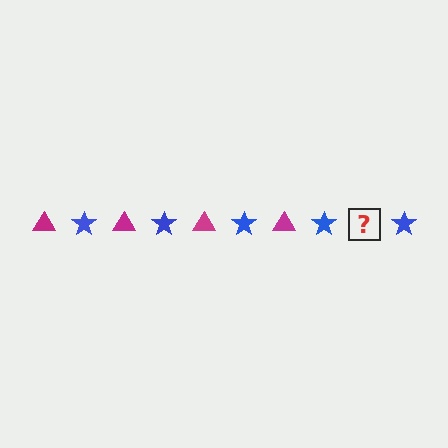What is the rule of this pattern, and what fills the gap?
The rule is that the pattern alternates between magenta triangle and blue star. The gap should be filled with a magenta triangle.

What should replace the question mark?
The question mark should be replaced with a magenta triangle.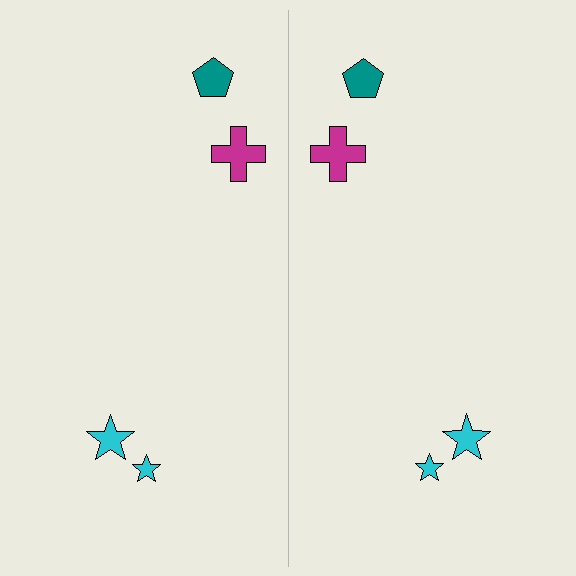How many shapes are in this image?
There are 8 shapes in this image.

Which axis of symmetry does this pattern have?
The pattern has a vertical axis of symmetry running through the center of the image.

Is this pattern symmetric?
Yes, this pattern has bilateral (reflection) symmetry.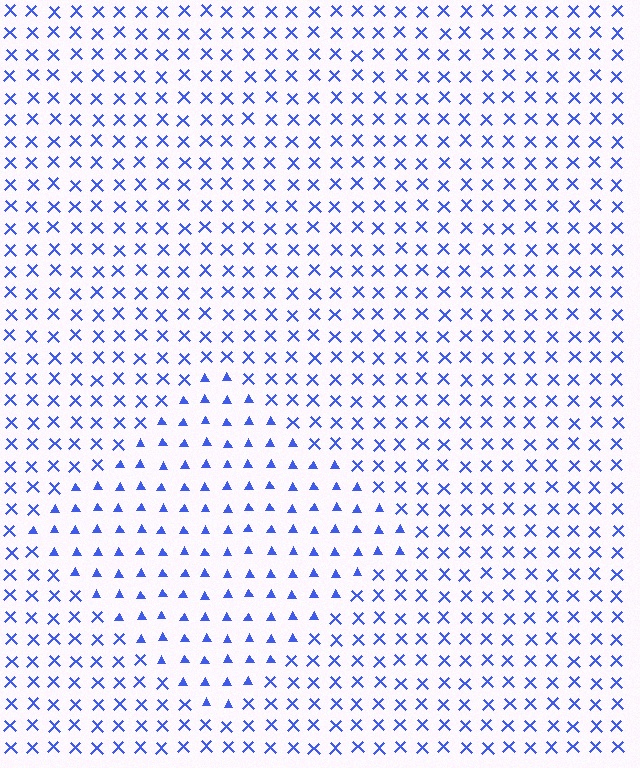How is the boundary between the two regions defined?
The boundary is defined by a change in element shape: triangles inside vs. X marks outside. All elements share the same color and spacing.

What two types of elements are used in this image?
The image uses triangles inside the diamond region and X marks outside it.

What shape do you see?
I see a diamond.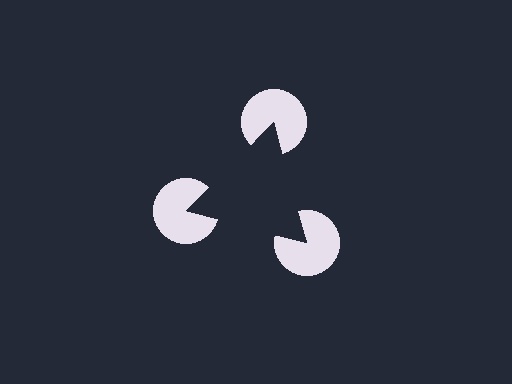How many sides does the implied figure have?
3 sides.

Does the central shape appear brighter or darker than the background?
It typically appears slightly darker than the background, even though no actual brightness change is drawn.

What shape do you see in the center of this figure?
An illusory triangle — its edges are inferred from the aligned wedge cuts in the pac-man discs, not physically drawn.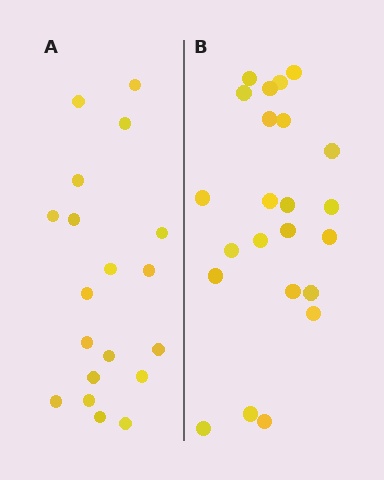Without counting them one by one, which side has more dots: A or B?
Region B (the right region) has more dots.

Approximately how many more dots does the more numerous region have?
Region B has about 4 more dots than region A.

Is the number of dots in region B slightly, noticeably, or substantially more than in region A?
Region B has only slightly more — the two regions are fairly close. The ratio is roughly 1.2 to 1.